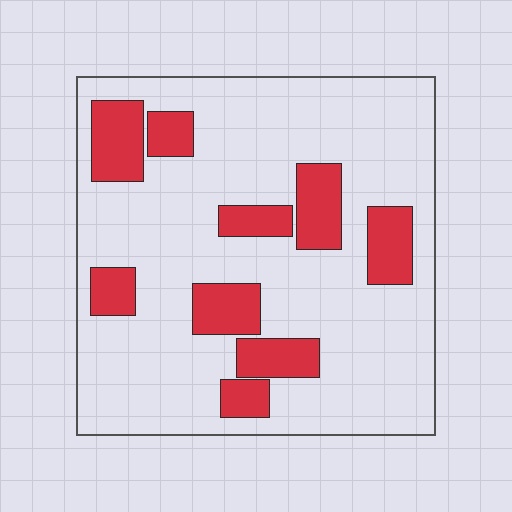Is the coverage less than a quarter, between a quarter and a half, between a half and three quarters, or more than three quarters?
Less than a quarter.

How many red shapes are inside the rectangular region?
9.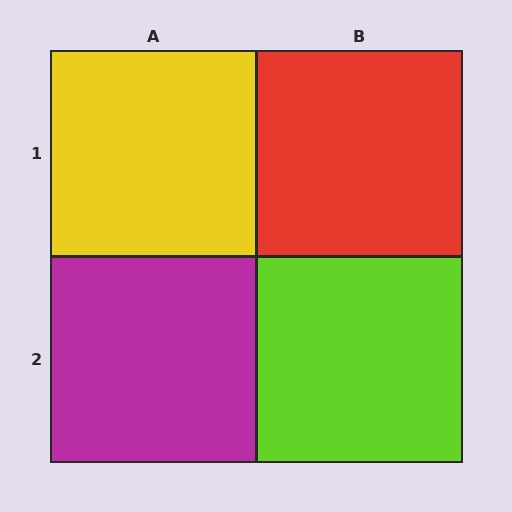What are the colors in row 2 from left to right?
Magenta, lime.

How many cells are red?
1 cell is red.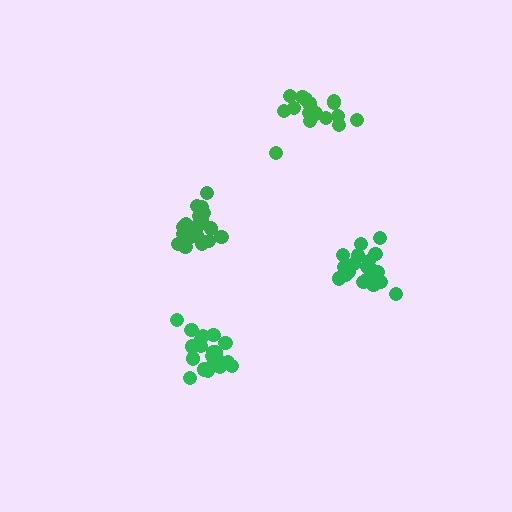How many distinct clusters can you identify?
There are 4 distinct clusters.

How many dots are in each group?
Group 1: 21 dots, Group 2: 17 dots, Group 3: 21 dots, Group 4: 21 dots (80 total).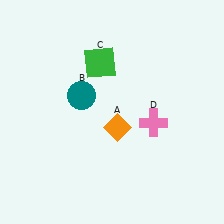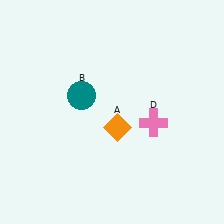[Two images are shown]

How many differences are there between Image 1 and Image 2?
There is 1 difference between the two images.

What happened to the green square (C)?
The green square (C) was removed in Image 2. It was in the top-left area of Image 1.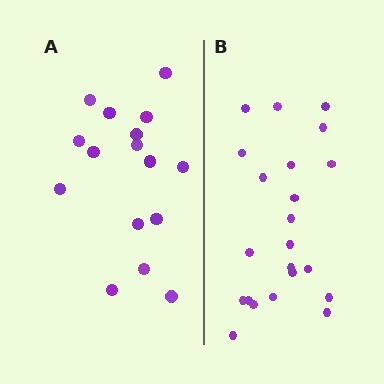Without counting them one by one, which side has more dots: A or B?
Region B (the right region) has more dots.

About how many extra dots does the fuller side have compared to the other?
Region B has about 6 more dots than region A.